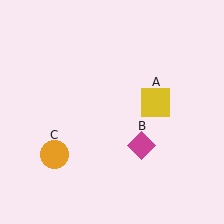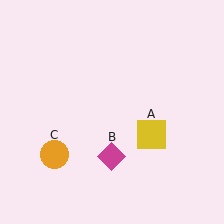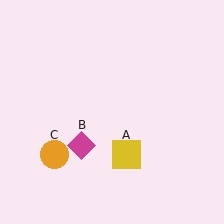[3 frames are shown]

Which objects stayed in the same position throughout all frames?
Orange circle (object C) remained stationary.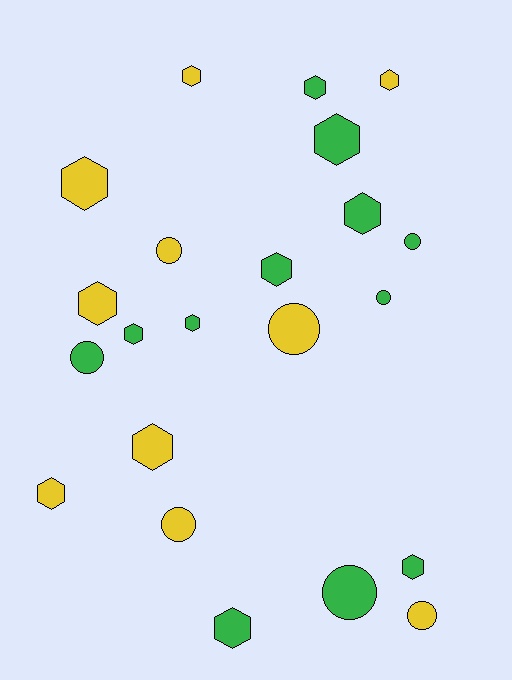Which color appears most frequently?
Green, with 12 objects.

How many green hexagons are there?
There are 8 green hexagons.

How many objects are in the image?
There are 22 objects.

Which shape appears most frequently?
Hexagon, with 14 objects.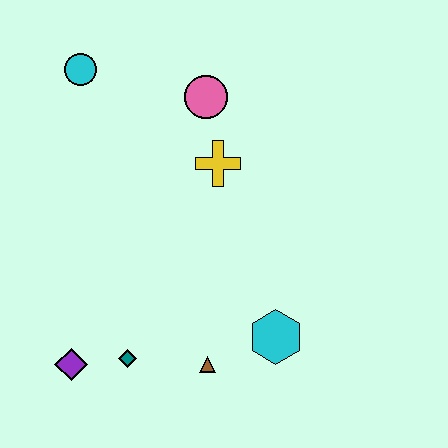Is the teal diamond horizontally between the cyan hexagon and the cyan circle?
Yes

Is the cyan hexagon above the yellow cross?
No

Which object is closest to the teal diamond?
The purple diamond is closest to the teal diamond.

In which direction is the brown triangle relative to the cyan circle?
The brown triangle is below the cyan circle.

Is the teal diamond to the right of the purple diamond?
Yes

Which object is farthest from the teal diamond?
The cyan circle is farthest from the teal diamond.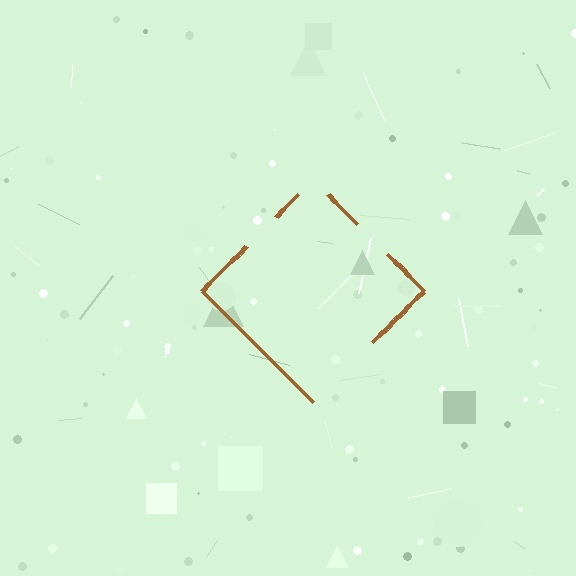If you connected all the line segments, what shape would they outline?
They would outline a diamond.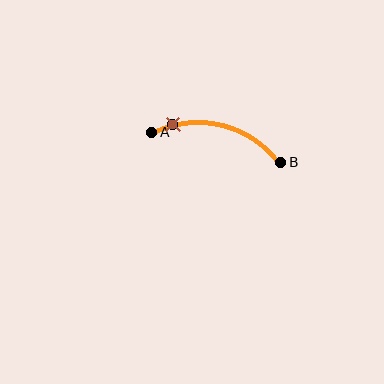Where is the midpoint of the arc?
The arc midpoint is the point on the curve farthest from the straight line joining A and B. It sits above that line.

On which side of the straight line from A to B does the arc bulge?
The arc bulges above the straight line connecting A and B.